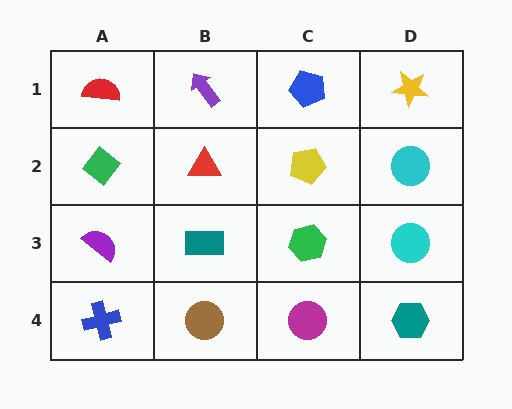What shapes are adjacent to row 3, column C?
A yellow pentagon (row 2, column C), a magenta circle (row 4, column C), a teal rectangle (row 3, column B), a cyan circle (row 3, column D).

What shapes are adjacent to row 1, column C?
A yellow pentagon (row 2, column C), a purple arrow (row 1, column B), a yellow star (row 1, column D).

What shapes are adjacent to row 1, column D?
A cyan circle (row 2, column D), a blue pentagon (row 1, column C).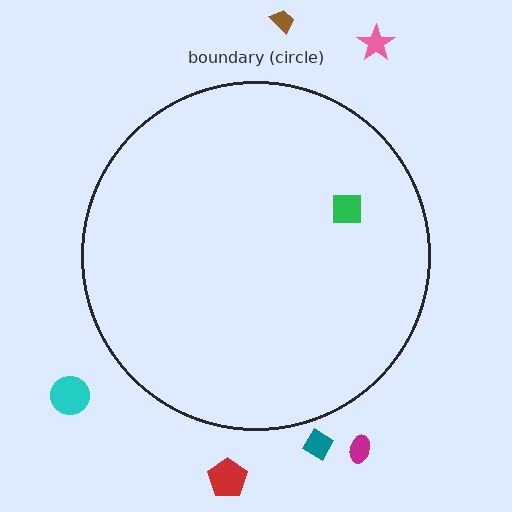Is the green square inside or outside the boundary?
Inside.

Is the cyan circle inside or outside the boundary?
Outside.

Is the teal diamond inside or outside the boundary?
Outside.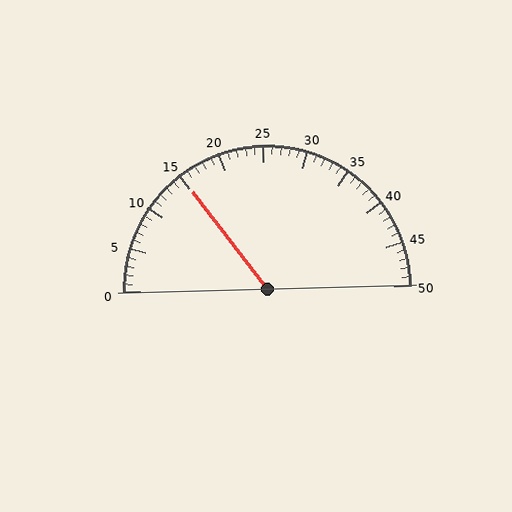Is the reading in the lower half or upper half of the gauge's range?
The reading is in the lower half of the range (0 to 50).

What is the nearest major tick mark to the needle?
The nearest major tick mark is 15.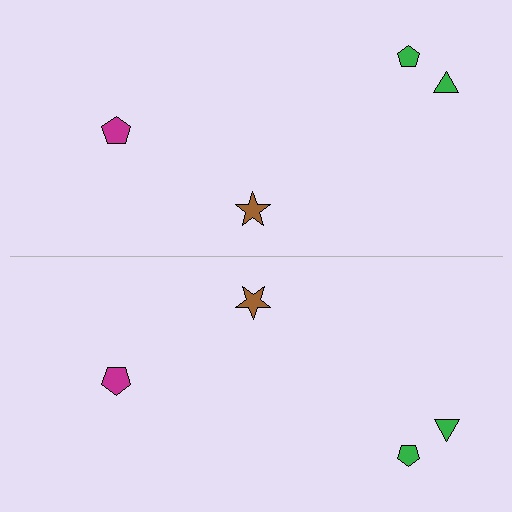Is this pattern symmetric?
Yes, this pattern has bilateral (reflection) symmetry.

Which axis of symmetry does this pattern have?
The pattern has a horizontal axis of symmetry running through the center of the image.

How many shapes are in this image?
There are 8 shapes in this image.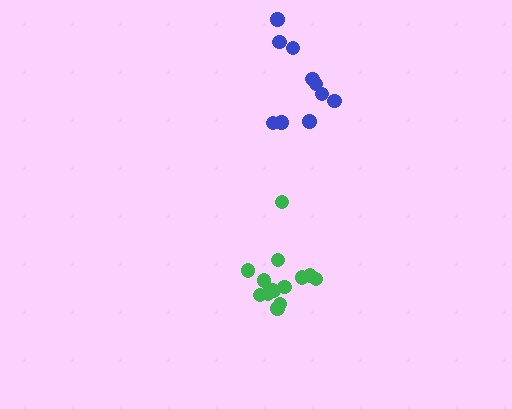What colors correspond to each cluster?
The clusters are colored: blue, green.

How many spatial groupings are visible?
There are 2 spatial groupings.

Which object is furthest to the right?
The blue cluster is rightmost.